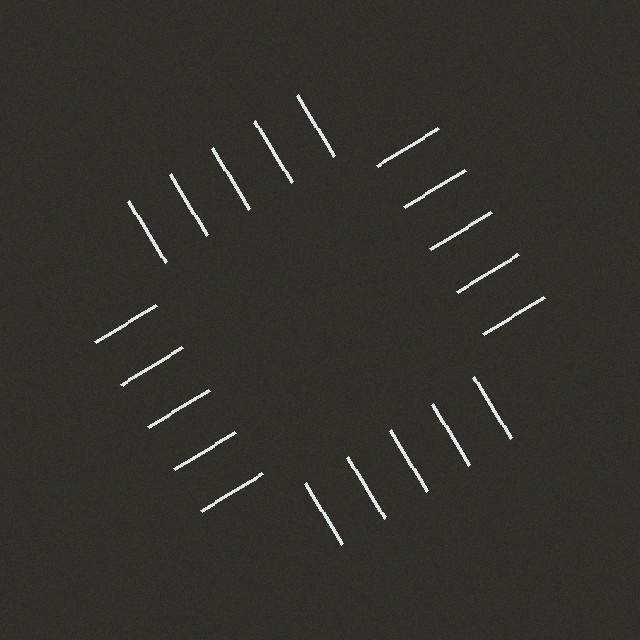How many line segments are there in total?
20 — 5 along each of the 4 edges.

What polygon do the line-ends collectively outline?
An illusory square — the line segments terminate on its edges but no continuous stroke is drawn.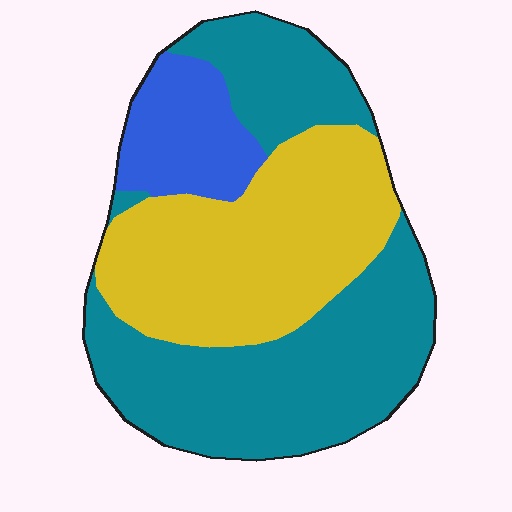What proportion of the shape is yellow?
Yellow covers around 35% of the shape.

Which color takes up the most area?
Teal, at roughly 50%.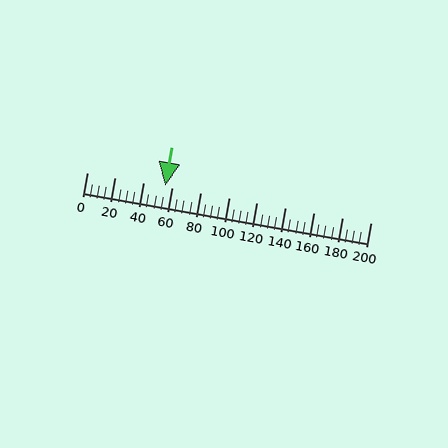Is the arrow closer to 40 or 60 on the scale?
The arrow is closer to 60.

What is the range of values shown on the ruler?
The ruler shows values from 0 to 200.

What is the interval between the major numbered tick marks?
The major tick marks are spaced 20 units apart.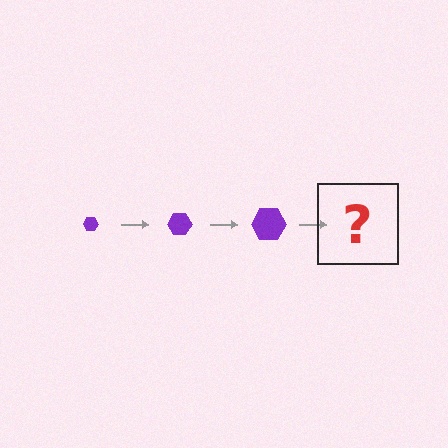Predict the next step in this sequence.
The next step is a purple hexagon, larger than the previous one.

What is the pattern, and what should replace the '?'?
The pattern is that the hexagon gets progressively larger each step. The '?' should be a purple hexagon, larger than the previous one.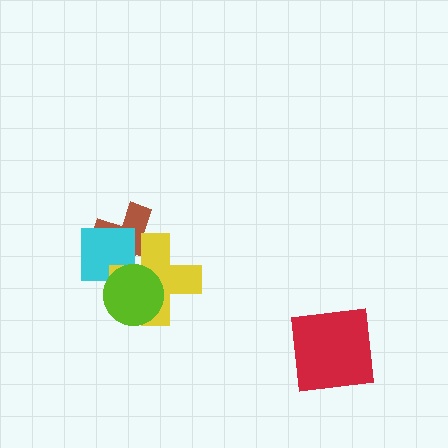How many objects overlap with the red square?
0 objects overlap with the red square.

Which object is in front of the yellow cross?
The lime circle is in front of the yellow cross.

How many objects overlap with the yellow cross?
3 objects overlap with the yellow cross.